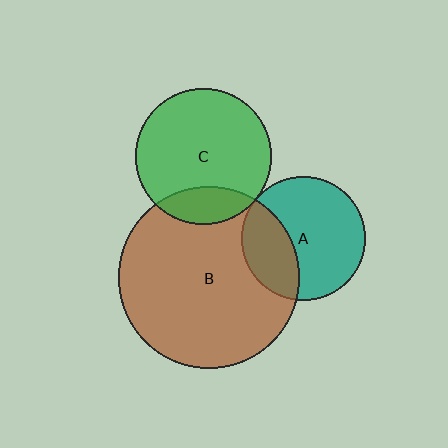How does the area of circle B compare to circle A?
Approximately 2.1 times.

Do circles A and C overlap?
Yes.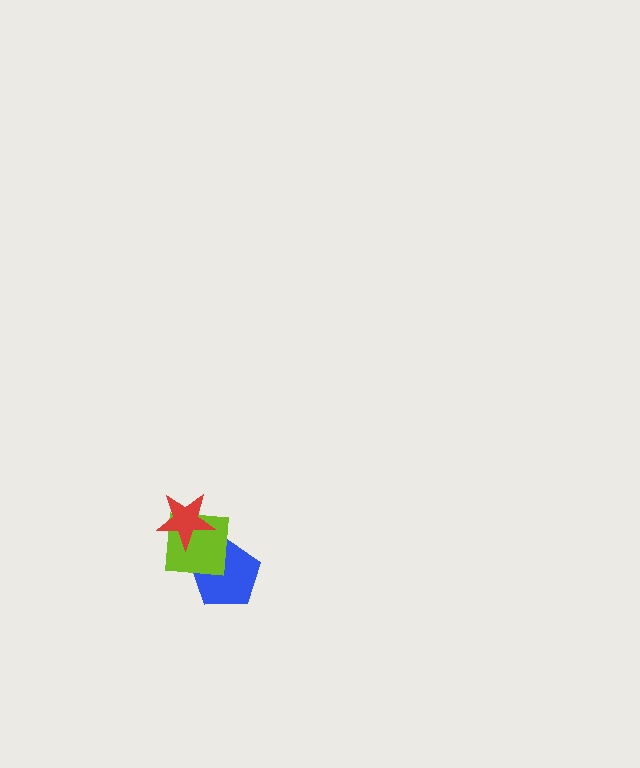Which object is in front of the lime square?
The red star is in front of the lime square.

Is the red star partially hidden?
No, no other shape covers it.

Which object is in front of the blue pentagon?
The lime square is in front of the blue pentagon.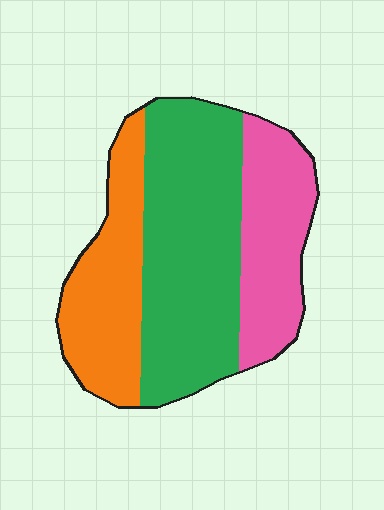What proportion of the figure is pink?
Pink covers 26% of the figure.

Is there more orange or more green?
Green.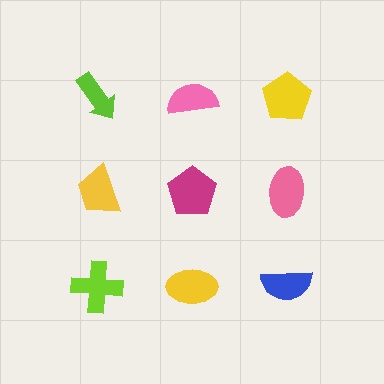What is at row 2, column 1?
A yellow trapezoid.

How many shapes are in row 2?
3 shapes.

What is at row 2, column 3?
A pink ellipse.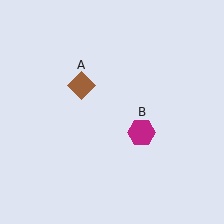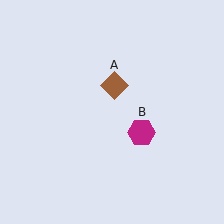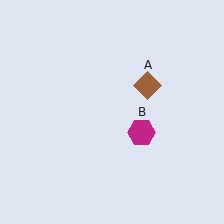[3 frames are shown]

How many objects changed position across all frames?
1 object changed position: brown diamond (object A).